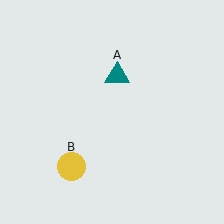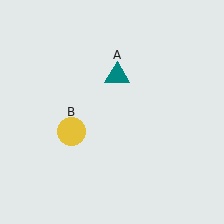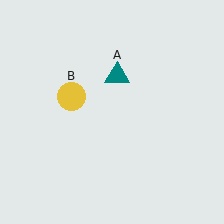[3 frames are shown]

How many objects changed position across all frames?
1 object changed position: yellow circle (object B).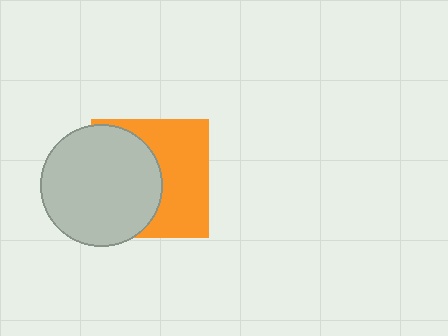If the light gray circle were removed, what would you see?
You would see the complete orange square.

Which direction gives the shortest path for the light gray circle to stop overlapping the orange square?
Moving left gives the shortest separation.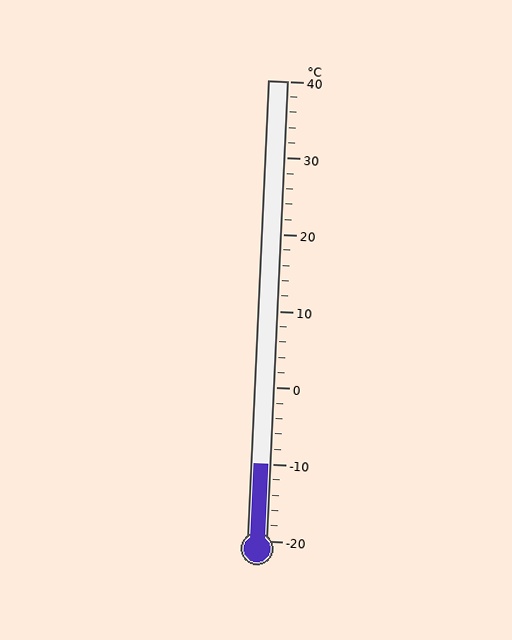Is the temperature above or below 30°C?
The temperature is below 30°C.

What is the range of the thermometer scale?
The thermometer scale ranges from -20°C to 40°C.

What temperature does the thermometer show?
The thermometer shows approximately -10°C.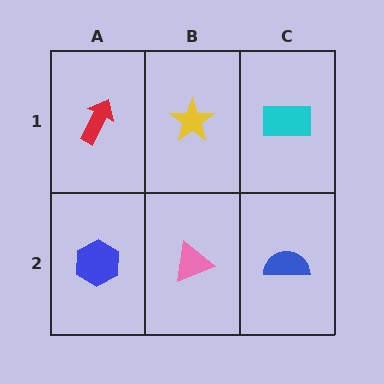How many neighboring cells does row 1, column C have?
2.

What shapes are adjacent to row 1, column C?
A blue semicircle (row 2, column C), a yellow star (row 1, column B).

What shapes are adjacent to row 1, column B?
A pink triangle (row 2, column B), a red arrow (row 1, column A), a cyan rectangle (row 1, column C).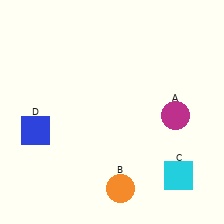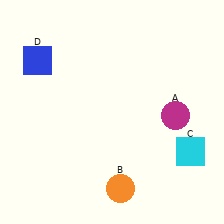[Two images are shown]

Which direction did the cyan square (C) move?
The cyan square (C) moved up.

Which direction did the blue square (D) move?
The blue square (D) moved up.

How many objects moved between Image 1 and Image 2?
2 objects moved between the two images.